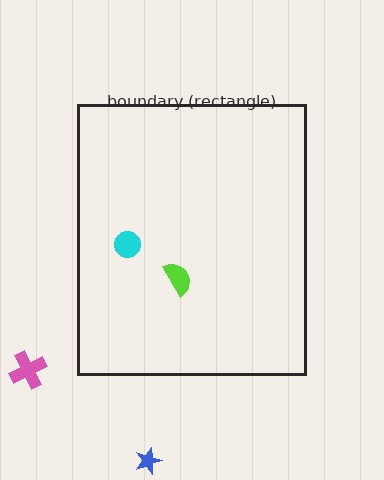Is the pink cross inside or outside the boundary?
Outside.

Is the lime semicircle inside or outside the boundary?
Inside.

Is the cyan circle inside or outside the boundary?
Inside.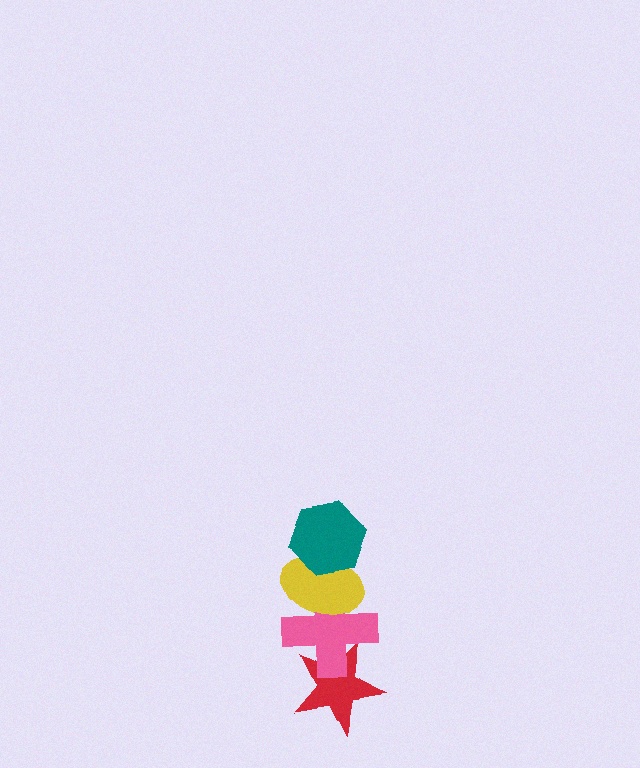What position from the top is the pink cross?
The pink cross is 3rd from the top.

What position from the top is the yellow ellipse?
The yellow ellipse is 2nd from the top.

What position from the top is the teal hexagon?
The teal hexagon is 1st from the top.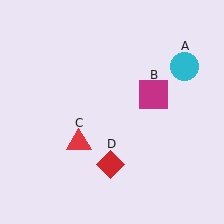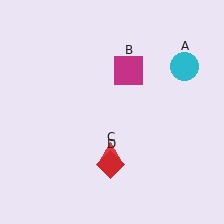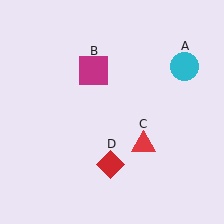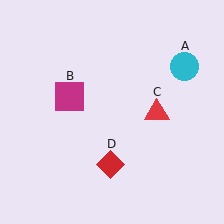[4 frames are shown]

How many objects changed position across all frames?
2 objects changed position: magenta square (object B), red triangle (object C).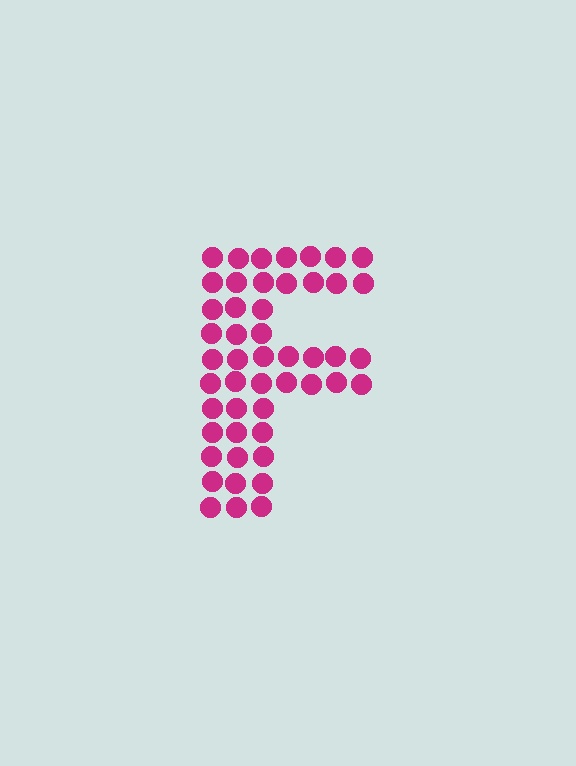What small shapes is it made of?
It is made of small circles.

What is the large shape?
The large shape is the letter F.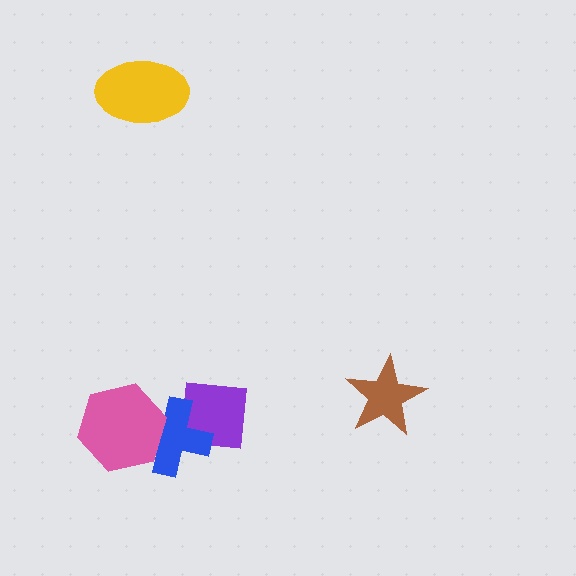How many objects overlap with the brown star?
0 objects overlap with the brown star.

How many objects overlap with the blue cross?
2 objects overlap with the blue cross.